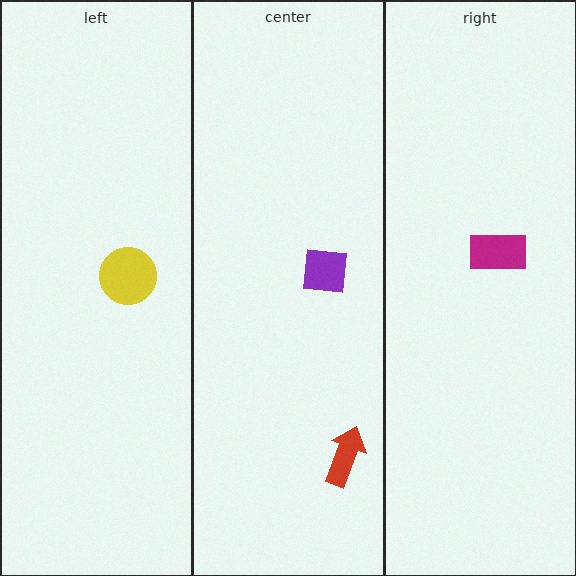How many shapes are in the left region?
1.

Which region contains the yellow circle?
The left region.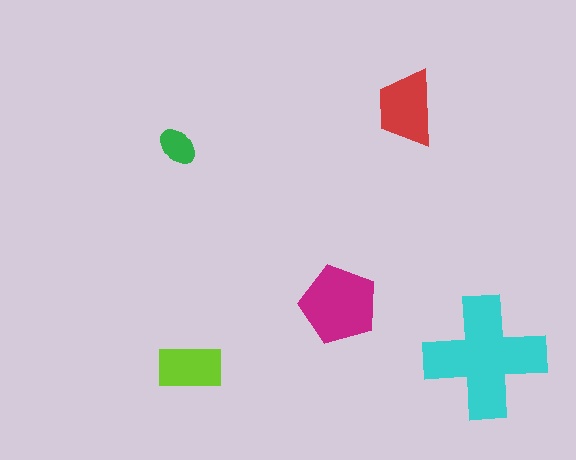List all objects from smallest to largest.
The green ellipse, the lime rectangle, the red trapezoid, the magenta pentagon, the cyan cross.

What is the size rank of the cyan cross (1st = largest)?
1st.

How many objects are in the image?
There are 5 objects in the image.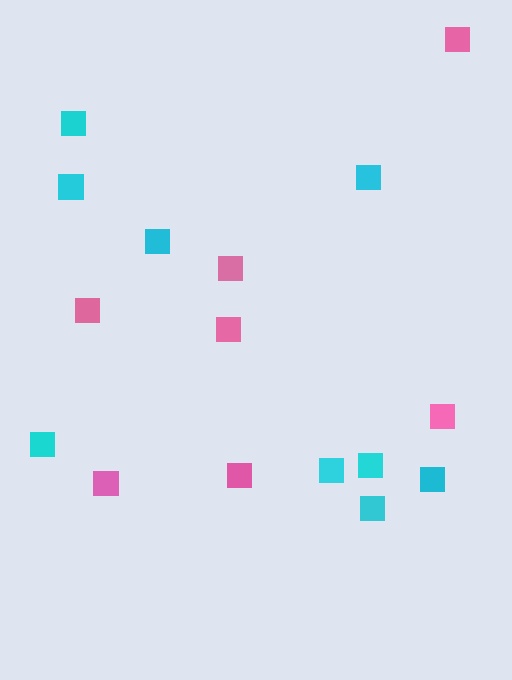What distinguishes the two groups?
There are 2 groups: one group of pink squares (7) and one group of cyan squares (9).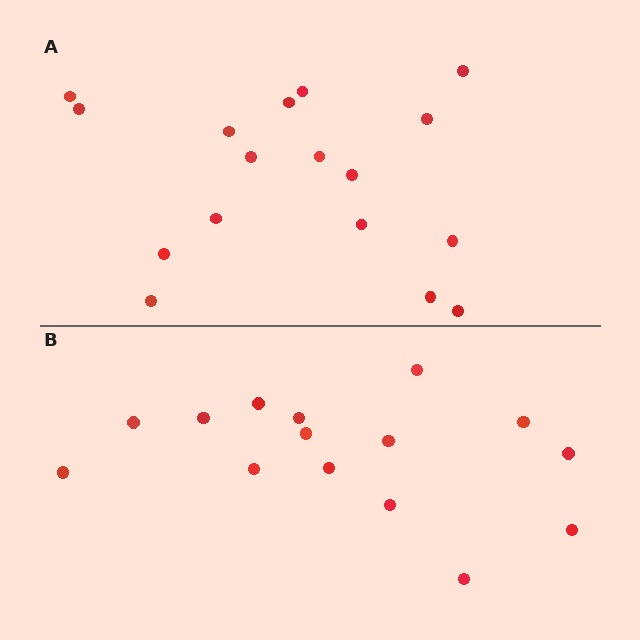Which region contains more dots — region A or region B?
Region A (the top region) has more dots.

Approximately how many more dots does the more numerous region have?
Region A has just a few more — roughly 2 or 3 more dots than region B.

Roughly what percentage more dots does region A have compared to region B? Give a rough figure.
About 15% more.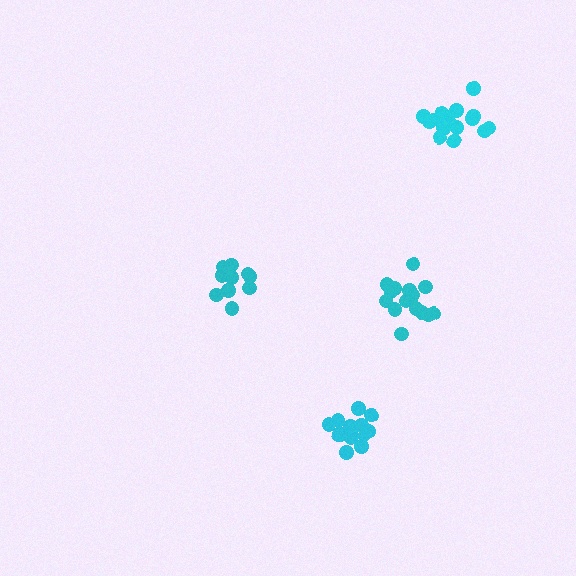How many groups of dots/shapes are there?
There are 4 groups.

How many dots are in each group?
Group 1: 11 dots, Group 2: 17 dots, Group 3: 14 dots, Group 4: 16 dots (58 total).